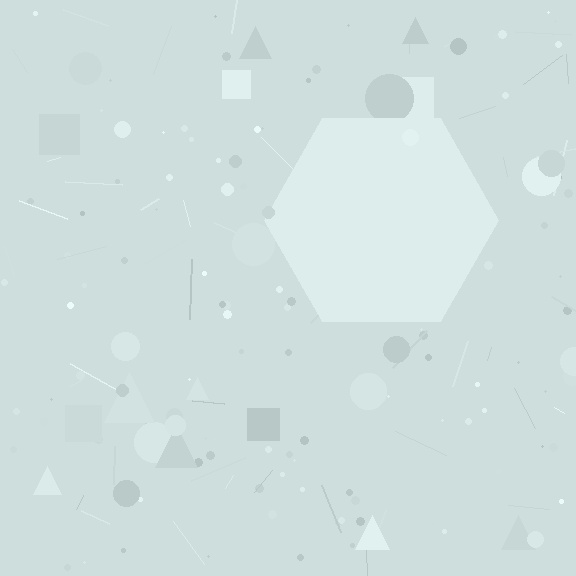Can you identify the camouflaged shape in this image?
The camouflaged shape is a hexagon.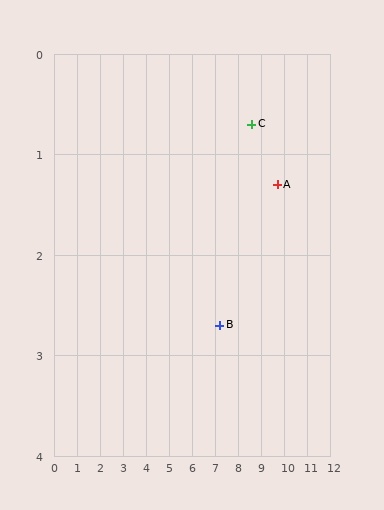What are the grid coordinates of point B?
Point B is at approximately (7.2, 2.7).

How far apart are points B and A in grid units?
Points B and A are about 2.9 grid units apart.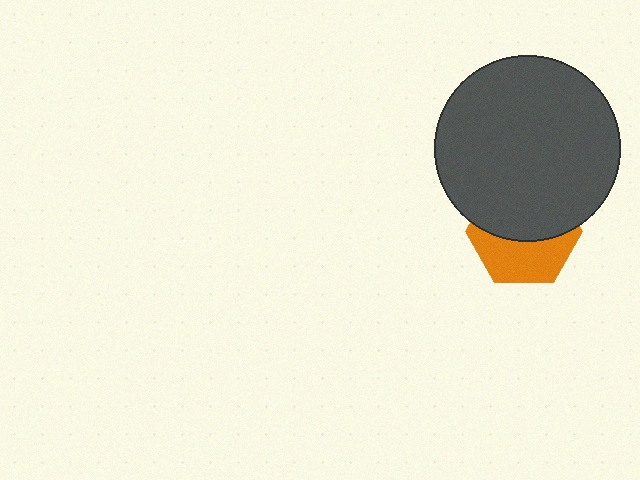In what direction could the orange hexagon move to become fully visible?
The orange hexagon could move down. That would shift it out from behind the dark gray circle entirely.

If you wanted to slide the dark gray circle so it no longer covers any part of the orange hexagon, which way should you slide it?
Slide it up — that is the most direct way to separate the two shapes.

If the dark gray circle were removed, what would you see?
You would see the complete orange hexagon.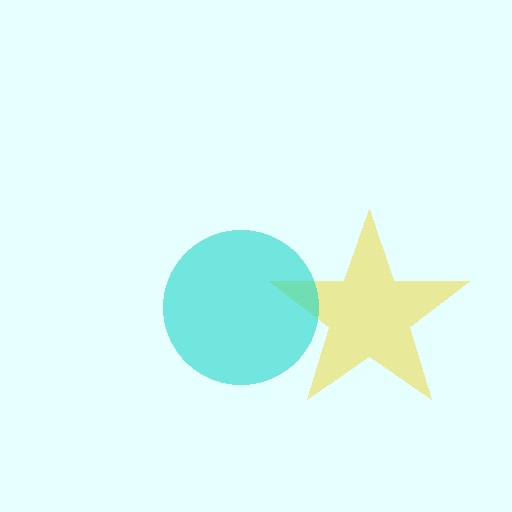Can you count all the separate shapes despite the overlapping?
Yes, there are 2 separate shapes.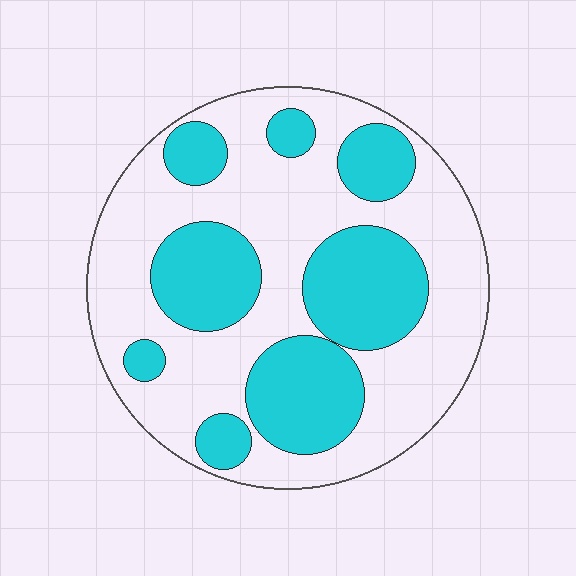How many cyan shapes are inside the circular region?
8.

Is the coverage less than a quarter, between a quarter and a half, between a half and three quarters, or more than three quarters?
Between a quarter and a half.